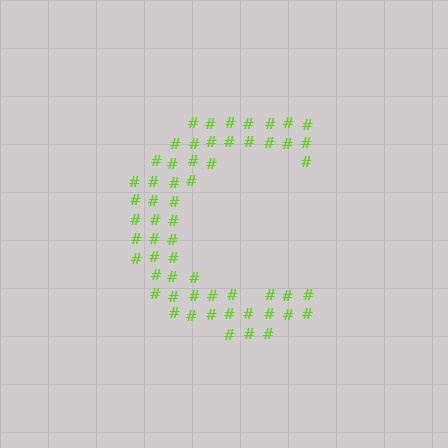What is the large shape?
The large shape is the letter C.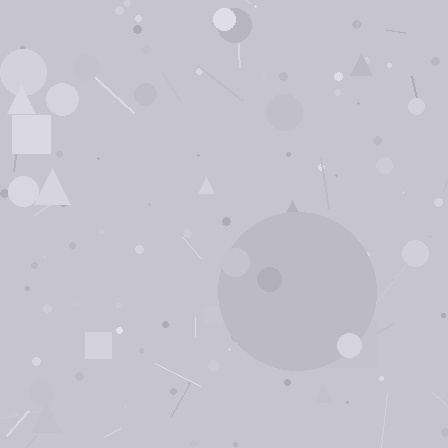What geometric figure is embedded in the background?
A circle is embedded in the background.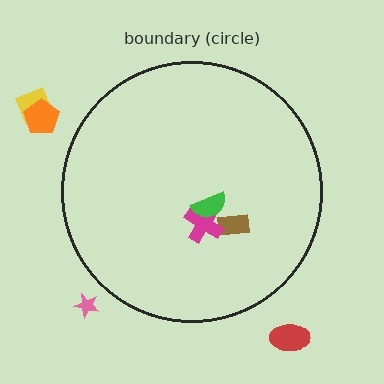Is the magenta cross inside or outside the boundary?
Inside.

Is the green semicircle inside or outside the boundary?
Inside.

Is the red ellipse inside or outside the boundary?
Outside.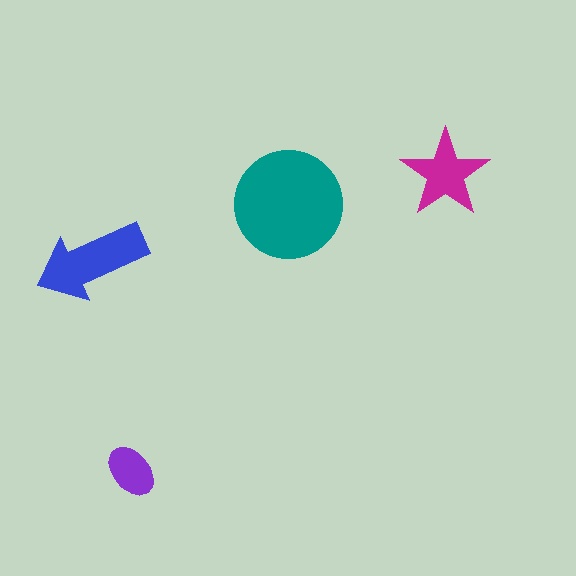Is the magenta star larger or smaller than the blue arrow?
Smaller.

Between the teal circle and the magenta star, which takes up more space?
The teal circle.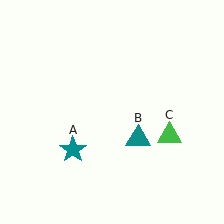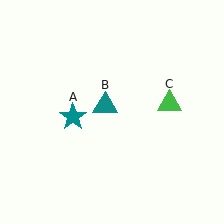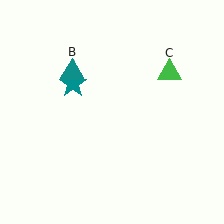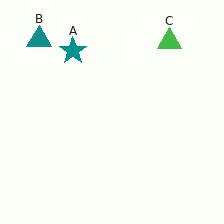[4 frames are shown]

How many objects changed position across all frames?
3 objects changed position: teal star (object A), teal triangle (object B), green triangle (object C).